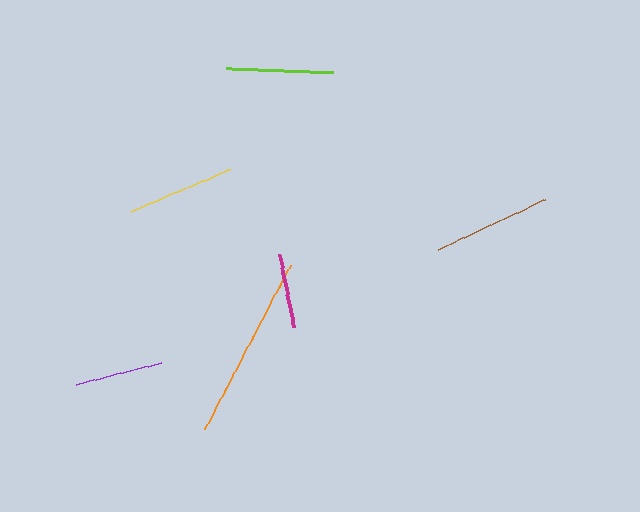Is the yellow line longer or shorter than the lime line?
The yellow line is longer than the lime line.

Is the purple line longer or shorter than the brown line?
The brown line is longer than the purple line.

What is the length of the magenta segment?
The magenta segment is approximately 74 pixels long.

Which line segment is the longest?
The orange line is the longest at approximately 185 pixels.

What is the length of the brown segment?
The brown segment is approximately 118 pixels long.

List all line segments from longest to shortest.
From longest to shortest: orange, brown, yellow, lime, purple, magenta.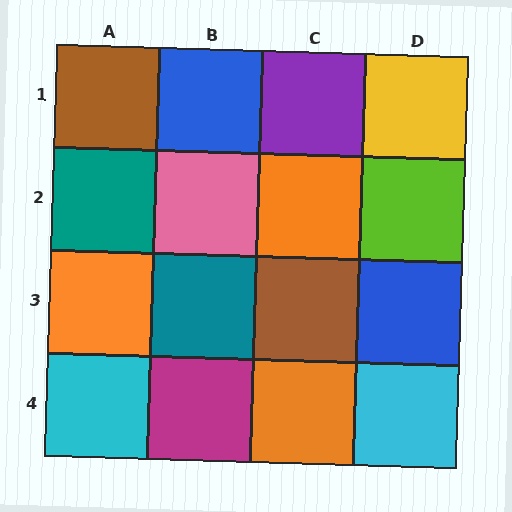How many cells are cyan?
2 cells are cyan.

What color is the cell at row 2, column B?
Pink.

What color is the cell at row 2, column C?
Orange.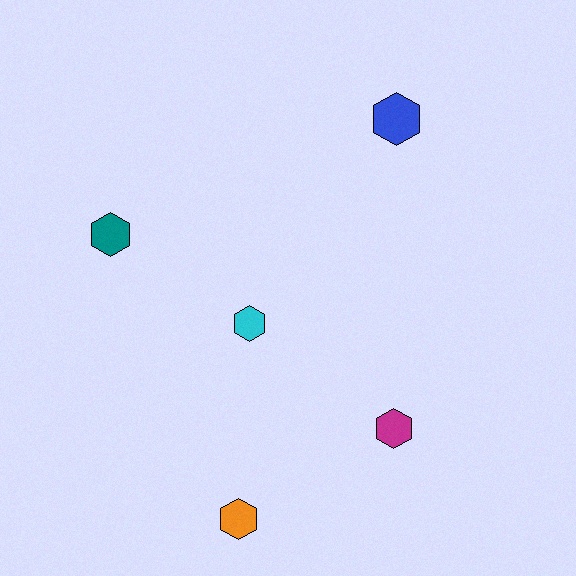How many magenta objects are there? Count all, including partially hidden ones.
There is 1 magenta object.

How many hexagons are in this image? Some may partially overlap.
There are 5 hexagons.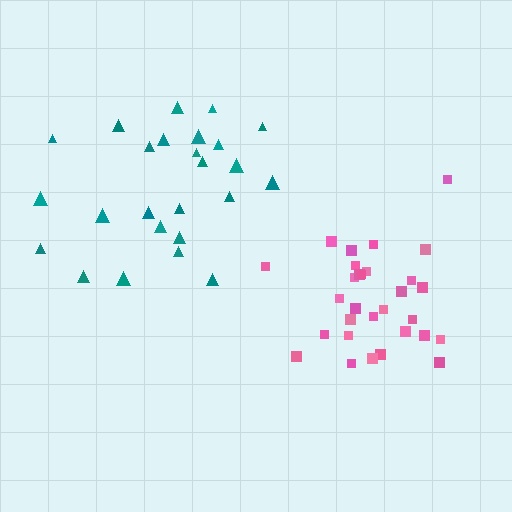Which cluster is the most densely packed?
Pink.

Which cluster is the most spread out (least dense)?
Teal.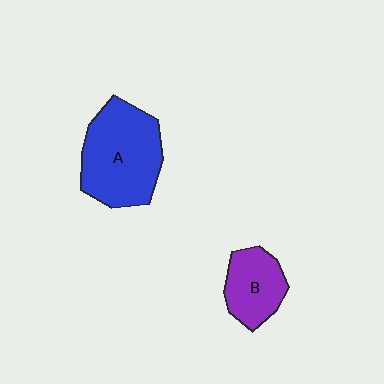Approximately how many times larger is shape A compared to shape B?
Approximately 1.8 times.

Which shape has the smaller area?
Shape B (purple).